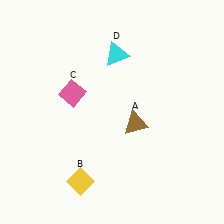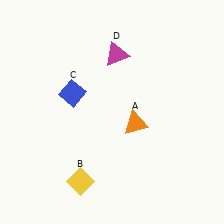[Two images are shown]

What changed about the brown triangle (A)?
In Image 1, A is brown. In Image 2, it changed to orange.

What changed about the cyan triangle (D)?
In Image 1, D is cyan. In Image 2, it changed to magenta.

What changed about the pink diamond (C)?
In Image 1, C is pink. In Image 2, it changed to blue.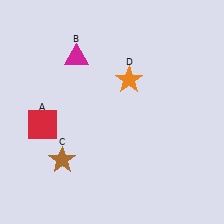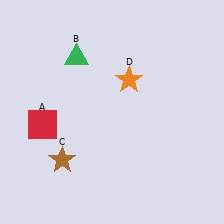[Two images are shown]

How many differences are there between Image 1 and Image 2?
There is 1 difference between the two images.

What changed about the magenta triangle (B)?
In Image 1, B is magenta. In Image 2, it changed to green.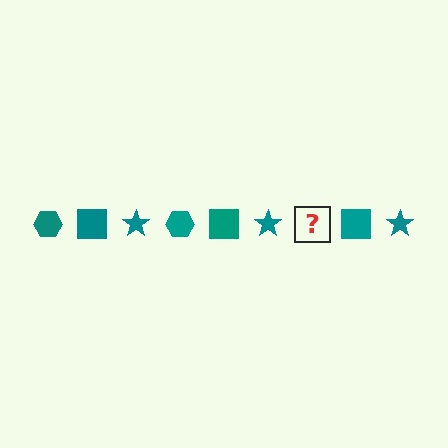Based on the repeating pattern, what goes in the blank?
The blank should be a teal hexagon.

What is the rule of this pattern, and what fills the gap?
The rule is that the pattern cycles through hexagon, square, star shapes in teal. The gap should be filled with a teal hexagon.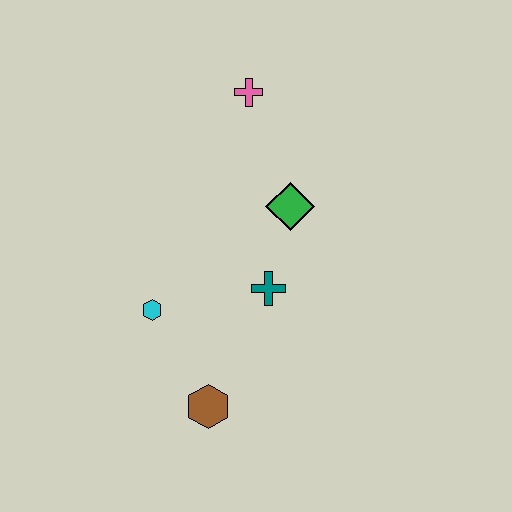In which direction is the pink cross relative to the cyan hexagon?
The pink cross is above the cyan hexagon.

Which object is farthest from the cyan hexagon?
The pink cross is farthest from the cyan hexagon.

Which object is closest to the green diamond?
The teal cross is closest to the green diamond.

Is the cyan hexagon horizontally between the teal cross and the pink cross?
No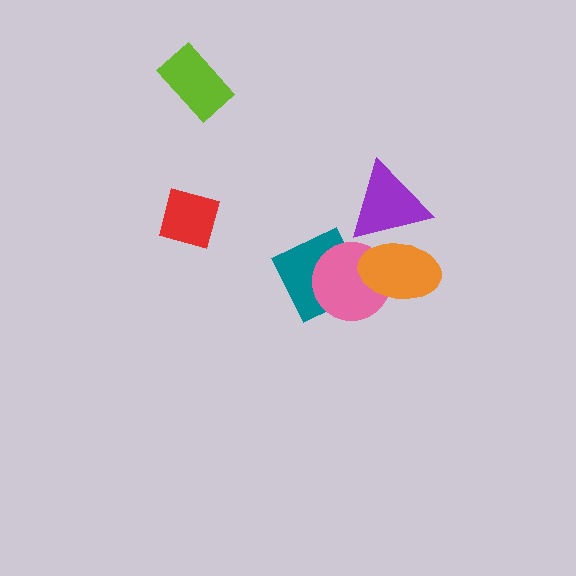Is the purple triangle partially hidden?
No, no other shape covers it.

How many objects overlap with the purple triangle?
1 object overlaps with the purple triangle.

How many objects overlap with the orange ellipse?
2 objects overlap with the orange ellipse.